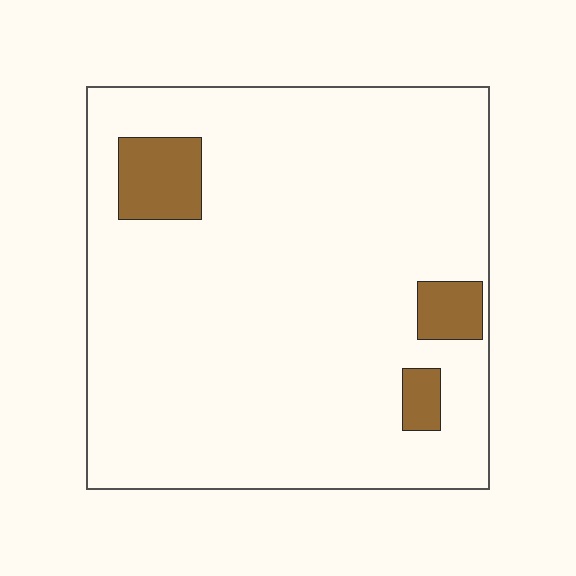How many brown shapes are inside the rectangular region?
3.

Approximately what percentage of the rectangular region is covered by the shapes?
Approximately 10%.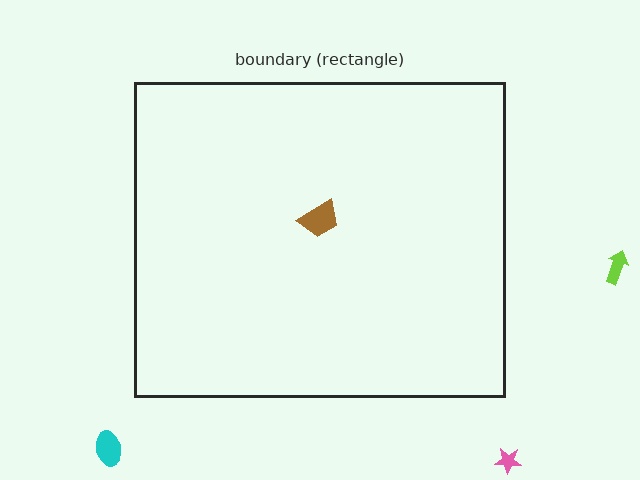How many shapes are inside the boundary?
1 inside, 3 outside.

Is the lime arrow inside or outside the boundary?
Outside.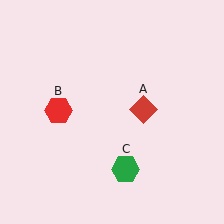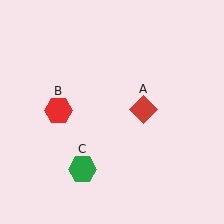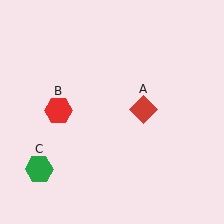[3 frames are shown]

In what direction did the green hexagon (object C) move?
The green hexagon (object C) moved left.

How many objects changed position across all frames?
1 object changed position: green hexagon (object C).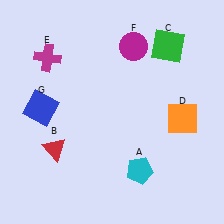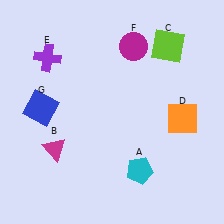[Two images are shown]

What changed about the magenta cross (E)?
In Image 1, E is magenta. In Image 2, it changed to purple.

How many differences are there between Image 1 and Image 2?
There are 3 differences between the two images.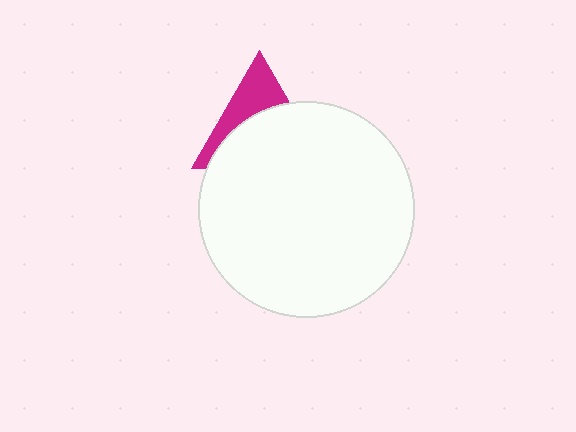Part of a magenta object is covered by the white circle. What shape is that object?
It is a triangle.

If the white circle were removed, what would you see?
You would see the complete magenta triangle.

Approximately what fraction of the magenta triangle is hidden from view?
Roughly 62% of the magenta triangle is hidden behind the white circle.